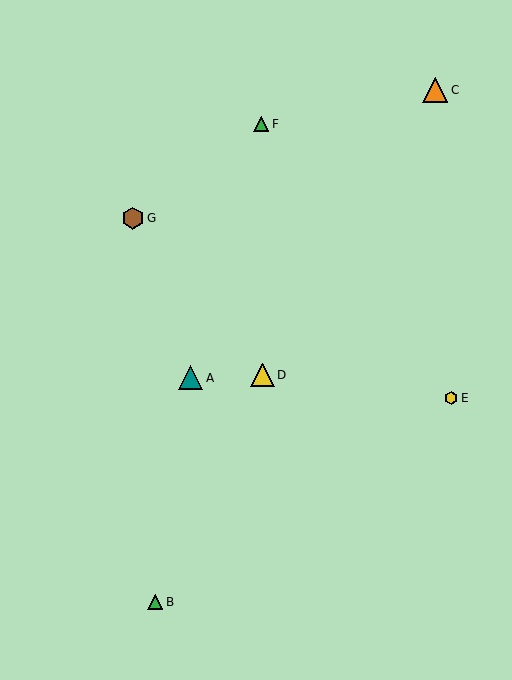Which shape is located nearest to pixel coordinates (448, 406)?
The yellow hexagon (labeled E) at (451, 398) is nearest to that location.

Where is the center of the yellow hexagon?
The center of the yellow hexagon is at (451, 398).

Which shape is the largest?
The orange triangle (labeled C) is the largest.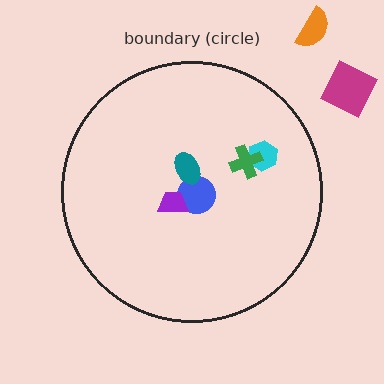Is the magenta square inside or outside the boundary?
Outside.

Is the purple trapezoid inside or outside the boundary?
Inside.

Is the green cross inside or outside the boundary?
Inside.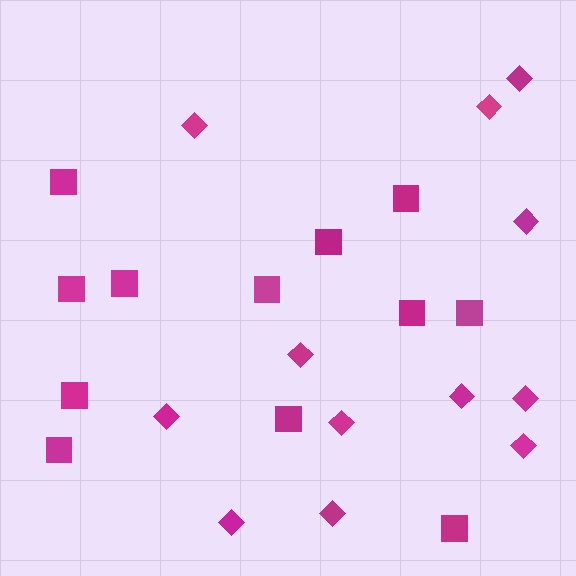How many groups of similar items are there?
There are 2 groups: one group of squares (12) and one group of diamonds (12).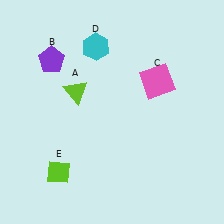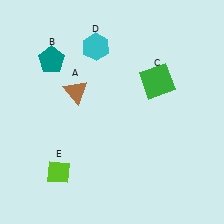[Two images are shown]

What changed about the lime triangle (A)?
In Image 1, A is lime. In Image 2, it changed to brown.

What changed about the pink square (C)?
In Image 1, C is pink. In Image 2, it changed to green.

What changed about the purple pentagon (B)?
In Image 1, B is purple. In Image 2, it changed to teal.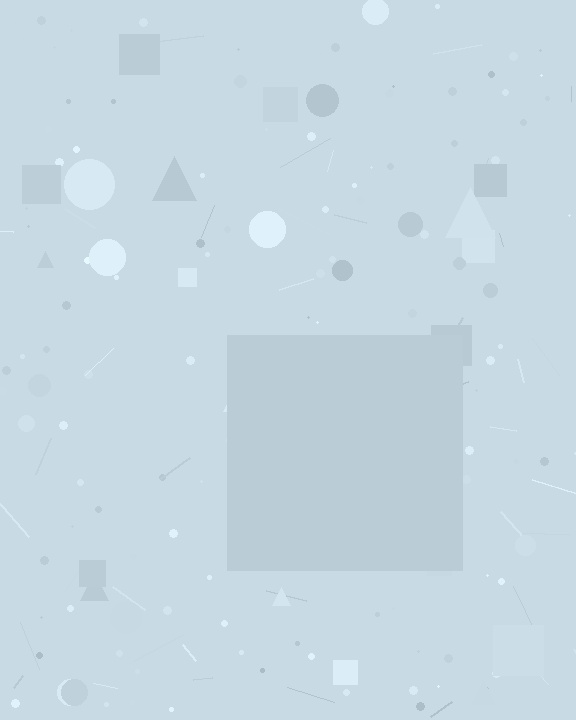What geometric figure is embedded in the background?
A square is embedded in the background.